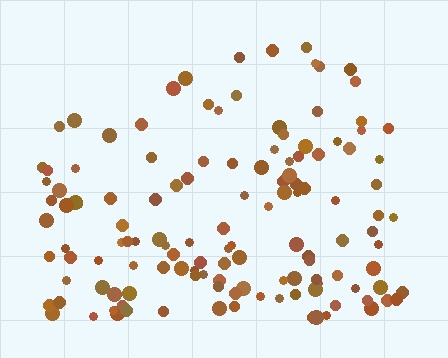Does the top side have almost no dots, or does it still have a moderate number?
Still a moderate number, just noticeably fewer than the bottom.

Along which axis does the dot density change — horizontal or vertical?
Vertical.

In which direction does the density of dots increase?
From top to bottom, with the bottom side densest.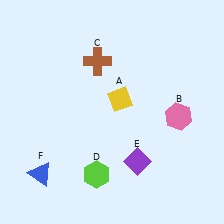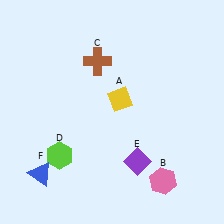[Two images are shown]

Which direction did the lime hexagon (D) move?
The lime hexagon (D) moved left.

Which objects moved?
The objects that moved are: the pink hexagon (B), the lime hexagon (D).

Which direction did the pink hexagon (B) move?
The pink hexagon (B) moved down.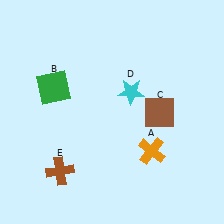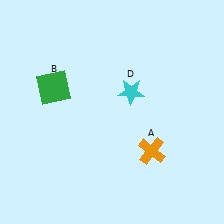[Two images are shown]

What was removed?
The brown cross (E), the brown square (C) were removed in Image 2.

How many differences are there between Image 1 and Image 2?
There are 2 differences between the two images.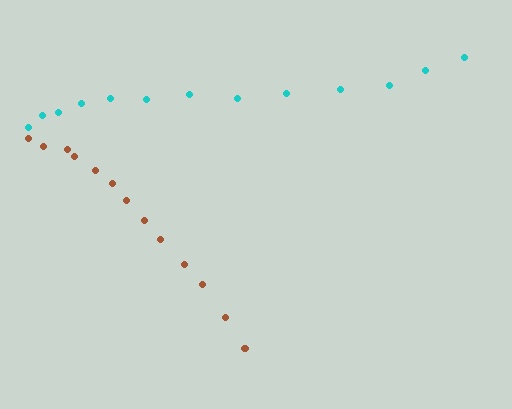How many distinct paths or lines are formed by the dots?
There are 2 distinct paths.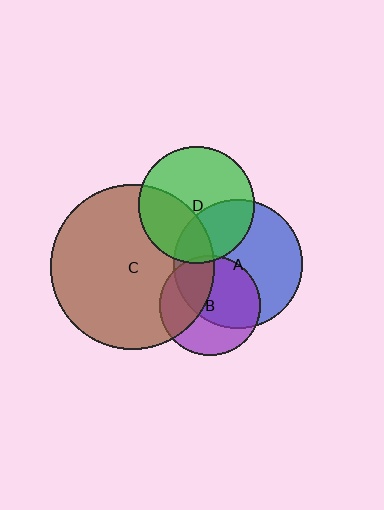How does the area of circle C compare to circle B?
Approximately 2.7 times.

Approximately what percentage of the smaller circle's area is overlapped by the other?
Approximately 35%.